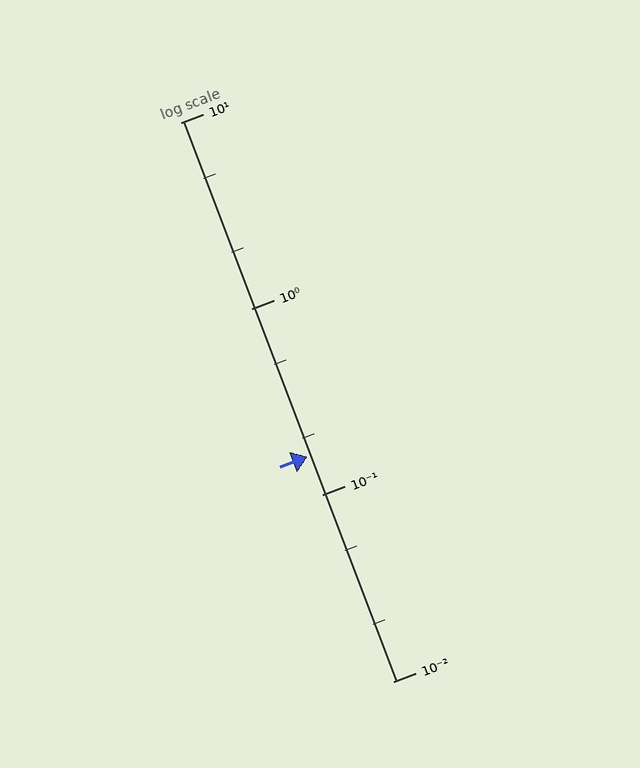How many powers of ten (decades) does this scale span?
The scale spans 3 decades, from 0.01 to 10.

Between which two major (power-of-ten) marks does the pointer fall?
The pointer is between 0.1 and 1.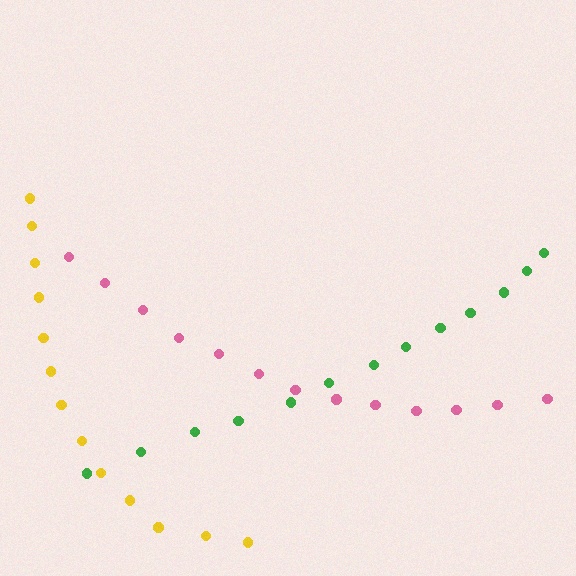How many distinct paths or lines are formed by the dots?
There are 3 distinct paths.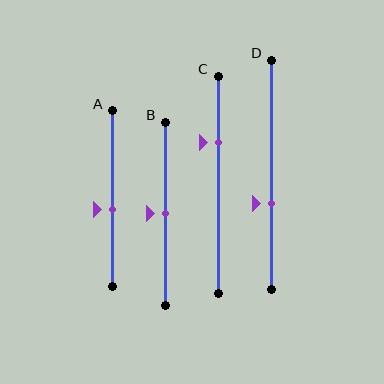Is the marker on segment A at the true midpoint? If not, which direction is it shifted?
No, the marker on segment A is shifted downward by about 6% of the segment length.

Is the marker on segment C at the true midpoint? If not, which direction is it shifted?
No, the marker on segment C is shifted upward by about 20% of the segment length.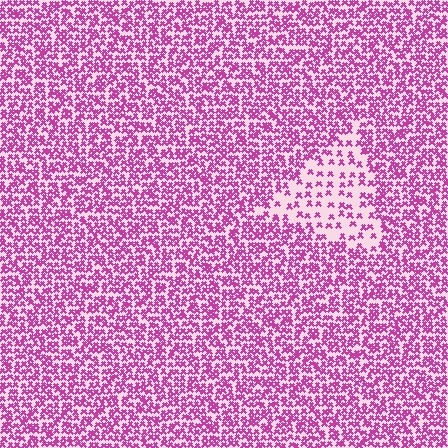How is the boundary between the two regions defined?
The boundary is defined by a change in element density (approximately 2.5x ratio). All elements are the same color, size, and shape.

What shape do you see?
I see a triangle.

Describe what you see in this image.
The image contains small magenta elements arranged at two different densities. A triangle-shaped region is visible where the elements are less densely packed than the surrounding area.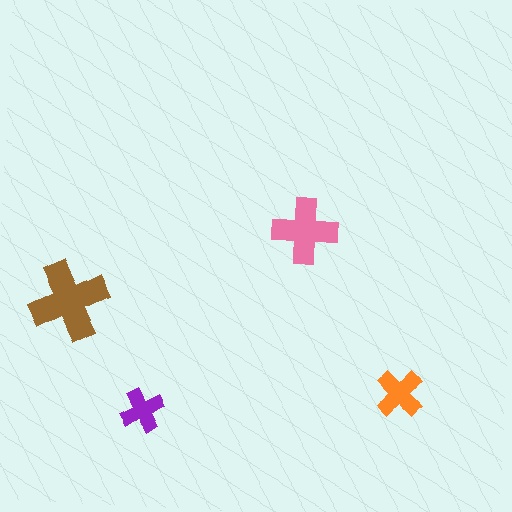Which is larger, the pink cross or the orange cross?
The pink one.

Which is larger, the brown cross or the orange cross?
The brown one.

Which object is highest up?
The pink cross is topmost.